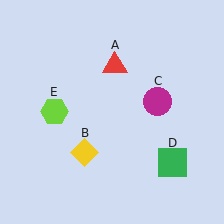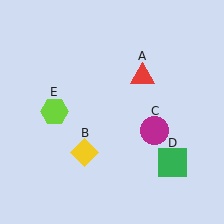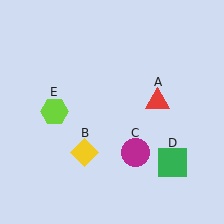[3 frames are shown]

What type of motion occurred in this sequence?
The red triangle (object A), magenta circle (object C) rotated clockwise around the center of the scene.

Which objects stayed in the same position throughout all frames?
Yellow diamond (object B) and green square (object D) and lime hexagon (object E) remained stationary.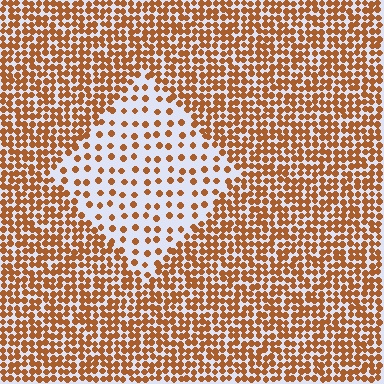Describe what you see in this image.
The image contains small brown elements arranged at two different densities. A diamond-shaped region is visible where the elements are less densely packed than the surrounding area.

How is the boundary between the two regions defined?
The boundary is defined by a change in element density (approximately 2.7x ratio). All elements are the same color, size, and shape.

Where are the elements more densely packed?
The elements are more densely packed outside the diamond boundary.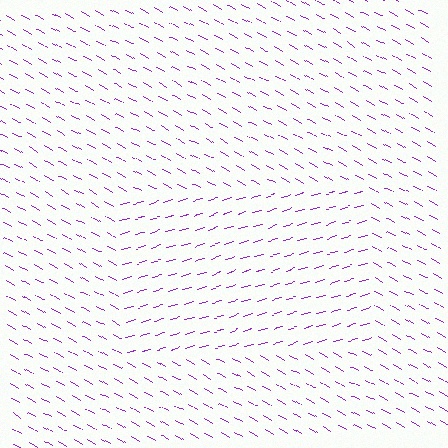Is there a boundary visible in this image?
Yes, there is a texture boundary formed by a change in line orientation.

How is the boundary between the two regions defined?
The boundary is defined purely by a change in line orientation (approximately 45 degrees difference). All lines are the same color and thickness.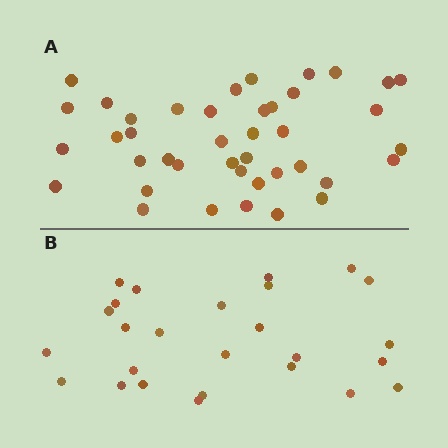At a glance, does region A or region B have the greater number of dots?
Region A (the top region) has more dots.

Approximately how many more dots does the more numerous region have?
Region A has approximately 15 more dots than region B.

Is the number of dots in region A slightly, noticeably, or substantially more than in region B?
Region A has substantially more. The ratio is roughly 1.6 to 1.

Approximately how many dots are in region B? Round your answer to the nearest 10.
About 30 dots. (The exact count is 26, which rounds to 30.)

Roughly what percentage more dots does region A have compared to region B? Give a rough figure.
About 60% more.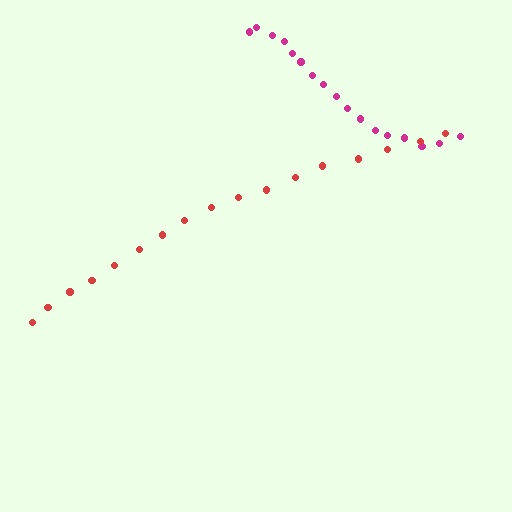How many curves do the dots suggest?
There are 2 distinct paths.